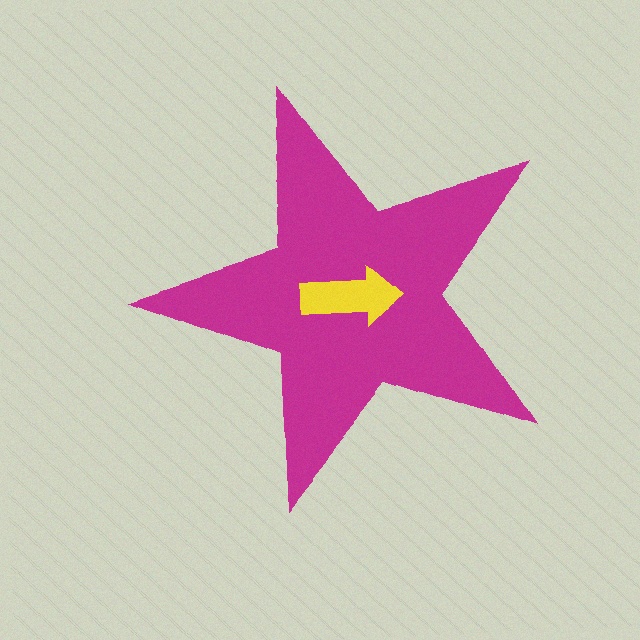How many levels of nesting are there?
2.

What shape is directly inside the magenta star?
The yellow arrow.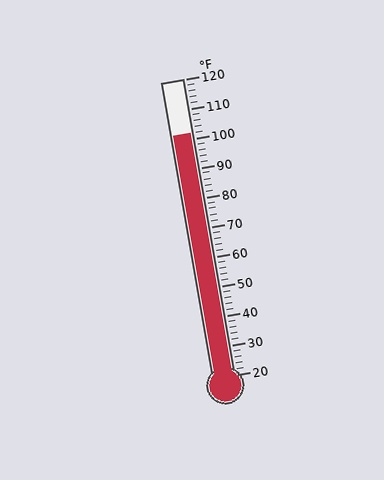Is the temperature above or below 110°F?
The temperature is below 110°F.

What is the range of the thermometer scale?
The thermometer scale ranges from 20°F to 120°F.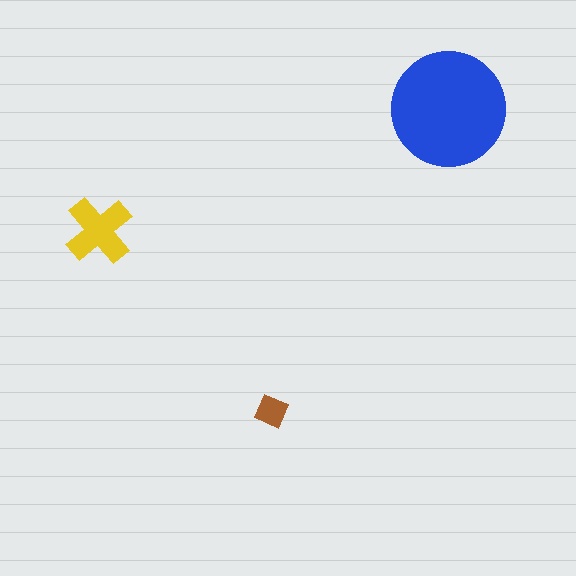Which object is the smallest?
The brown diamond.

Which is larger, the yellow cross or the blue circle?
The blue circle.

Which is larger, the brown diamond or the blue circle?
The blue circle.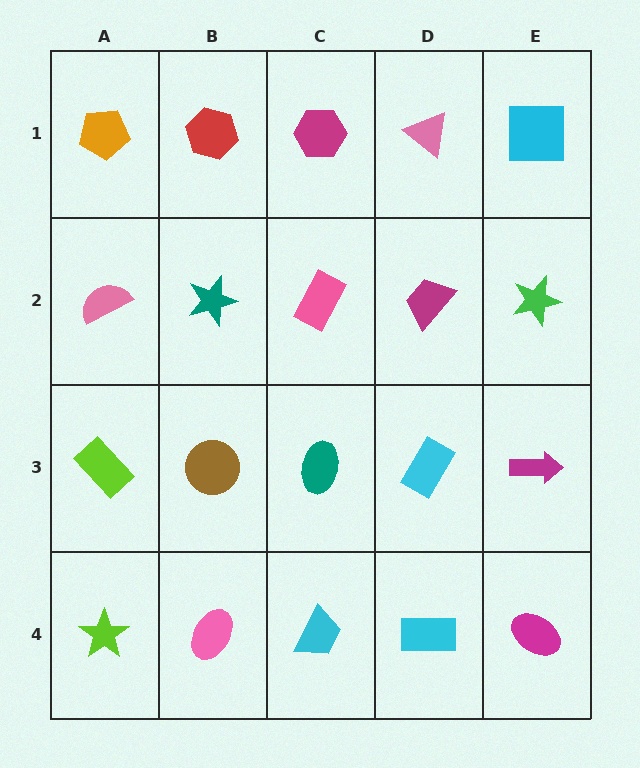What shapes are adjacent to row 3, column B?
A teal star (row 2, column B), a pink ellipse (row 4, column B), a lime rectangle (row 3, column A), a teal ellipse (row 3, column C).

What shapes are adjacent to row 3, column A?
A pink semicircle (row 2, column A), a lime star (row 4, column A), a brown circle (row 3, column B).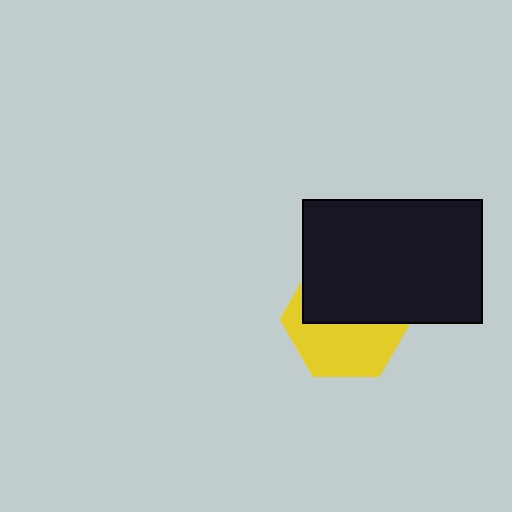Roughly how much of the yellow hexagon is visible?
About half of it is visible (roughly 50%).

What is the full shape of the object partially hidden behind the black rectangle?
The partially hidden object is a yellow hexagon.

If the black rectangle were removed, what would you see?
You would see the complete yellow hexagon.